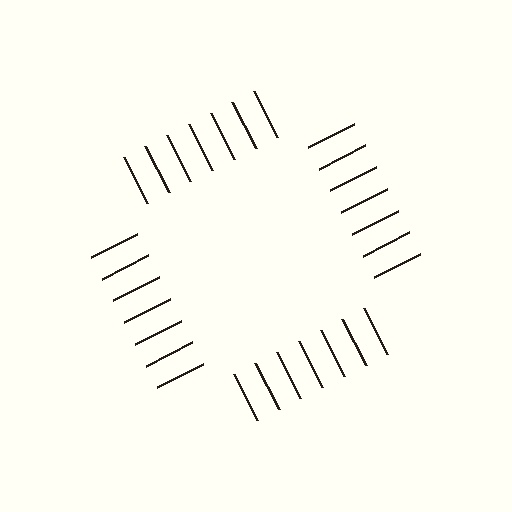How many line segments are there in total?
28 — 7 along each of the 4 edges.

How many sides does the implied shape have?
4 sides — the line-ends trace a square.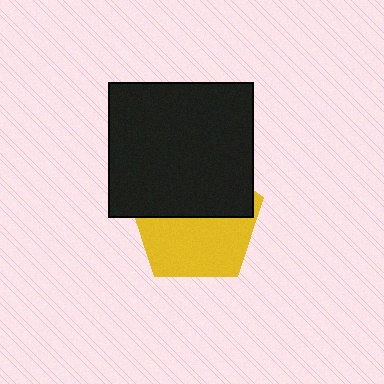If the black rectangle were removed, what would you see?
You would see the complete yellow pentagon.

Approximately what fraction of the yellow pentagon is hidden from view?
Roughly 48% of the yellow pentagon is hidden behind the black rectangle.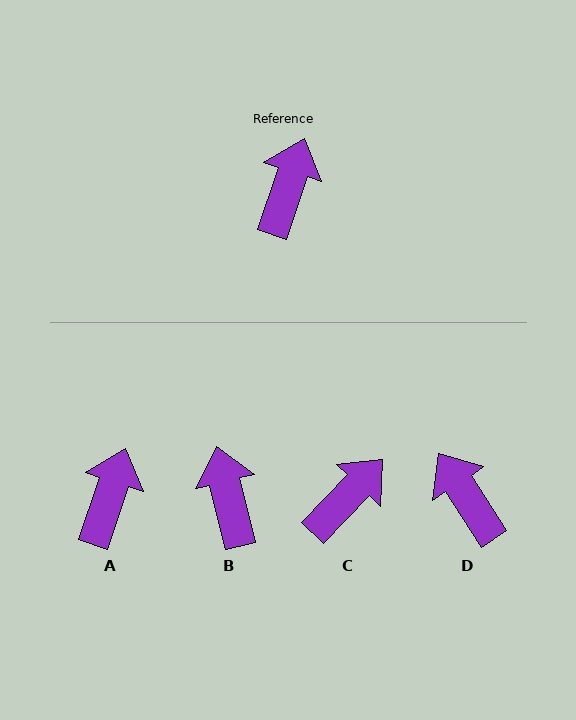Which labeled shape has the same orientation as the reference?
A.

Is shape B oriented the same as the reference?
No, it is off by about 32 degrees.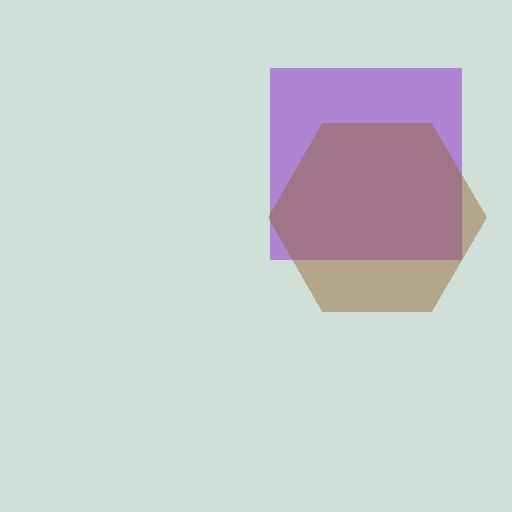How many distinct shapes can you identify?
There are 2 distinct shapes: a purple square, a brown hexagon.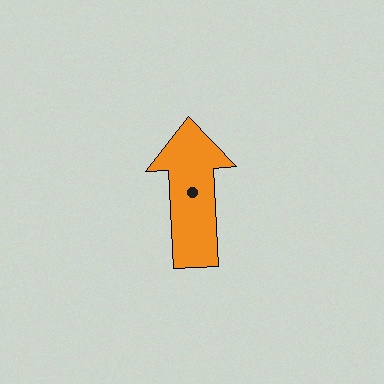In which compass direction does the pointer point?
North.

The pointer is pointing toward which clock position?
Roughly 12 o'clock.